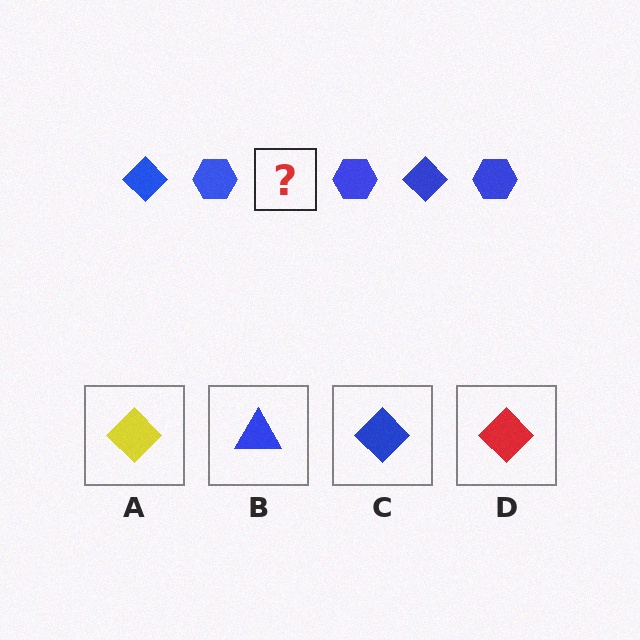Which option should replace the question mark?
Option C.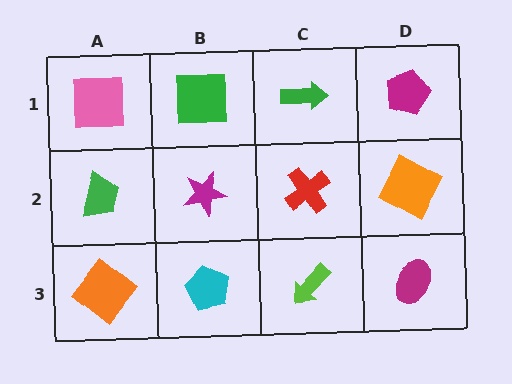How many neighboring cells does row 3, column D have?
2.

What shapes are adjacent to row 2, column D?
A magenta pentagon (row 1, column D), a magenta ellipse (row 3, column D), a red cross (row 2, column C).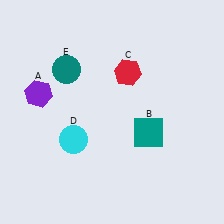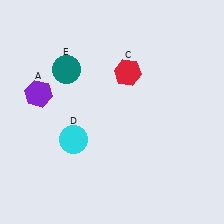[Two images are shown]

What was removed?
The teal square (B) was removed in Image 2.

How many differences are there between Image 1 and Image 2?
There is 1 difference between the two images.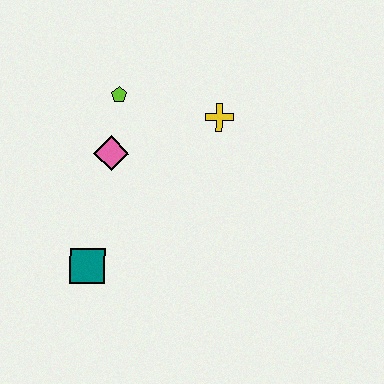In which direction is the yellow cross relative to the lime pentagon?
The yellow cross is to the right of the lime pentagon.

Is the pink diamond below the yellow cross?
Yes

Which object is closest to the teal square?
The pink diamond is closest to the teal square.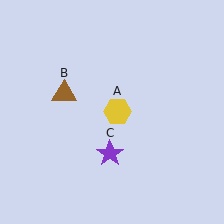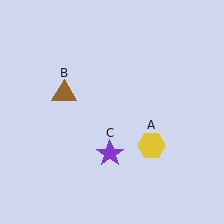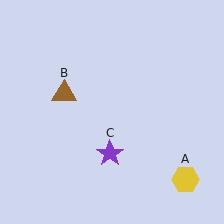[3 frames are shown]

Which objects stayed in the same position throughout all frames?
Brown triangle (object B) and purple star (object C) remained stationary.